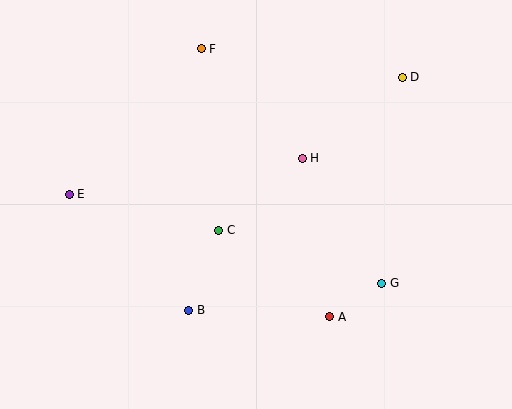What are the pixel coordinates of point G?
Point G is at (382, 283).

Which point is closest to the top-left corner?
Point E is closest to the top-left corner.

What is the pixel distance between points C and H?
The distance between C and H is 110 pixels.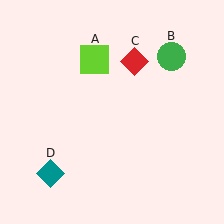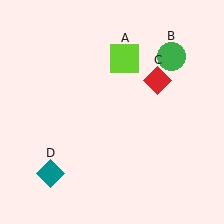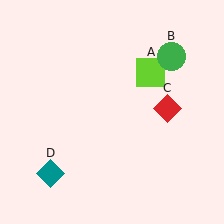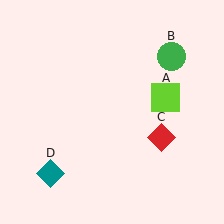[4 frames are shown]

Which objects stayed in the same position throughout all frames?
Green circle (object B) and teal diamond (object D) remained stationary.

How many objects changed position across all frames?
2 objects changed position: lime square (object A), red diamond (object C).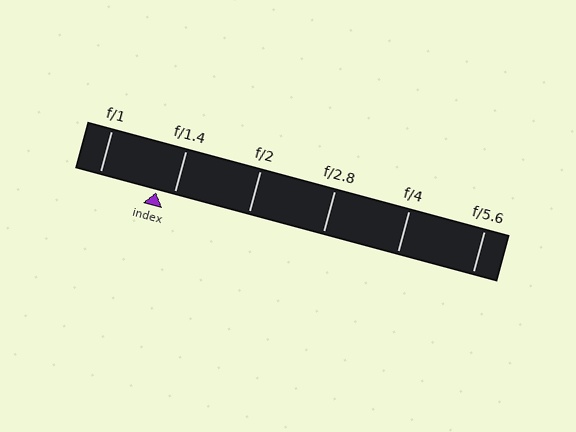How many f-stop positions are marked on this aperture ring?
There are 6 f-stop positions marked.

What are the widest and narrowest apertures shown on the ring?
The widest aperture shown is f/1 and the narrowest is f/5.6.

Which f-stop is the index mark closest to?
The index mark is closest to f/1.4.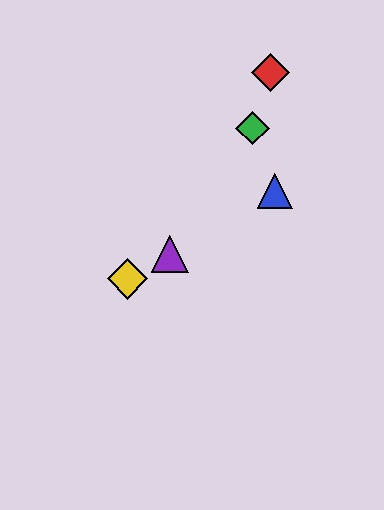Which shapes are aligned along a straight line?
The blue triangle, the yellow diamond, the purple triangle are aligned along a straight line.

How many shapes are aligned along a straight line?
3 shapes (the blue triangle, the yellow diamond, the purple triangle) are aligned along a straight line.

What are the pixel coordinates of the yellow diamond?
The yellow diamond is at (127, 279).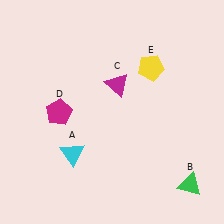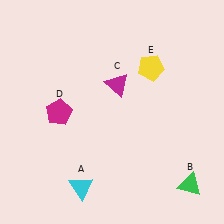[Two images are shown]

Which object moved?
The cyan triangle (A) moved down.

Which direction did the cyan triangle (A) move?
The cyan triangle (A) moved down.